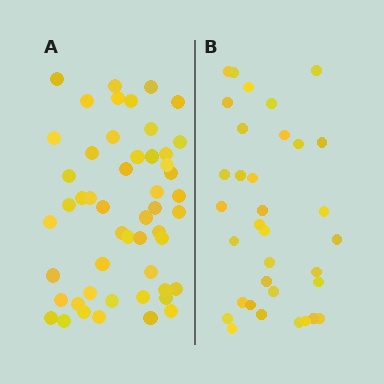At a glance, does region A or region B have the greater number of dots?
Region A (the left region) has more dots.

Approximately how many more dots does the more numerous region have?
Region A has approximately 15 more dots than region B.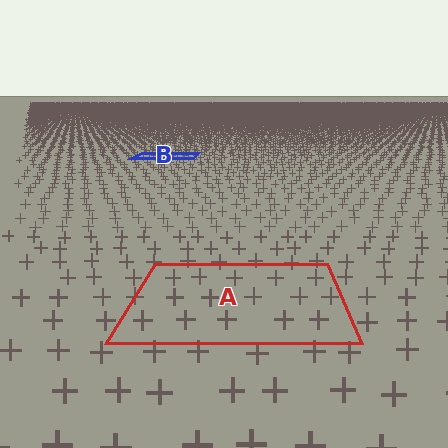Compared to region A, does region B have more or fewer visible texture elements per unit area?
Region B has more texture elements per unit area — they are packed more densely because it is farther away.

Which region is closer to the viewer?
Region A is closer. The texture elements there are larger and more spread out.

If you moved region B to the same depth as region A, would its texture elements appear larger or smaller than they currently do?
They would appear larger. At a closer depth, the same texture elements are projected at a bigger on-screen size.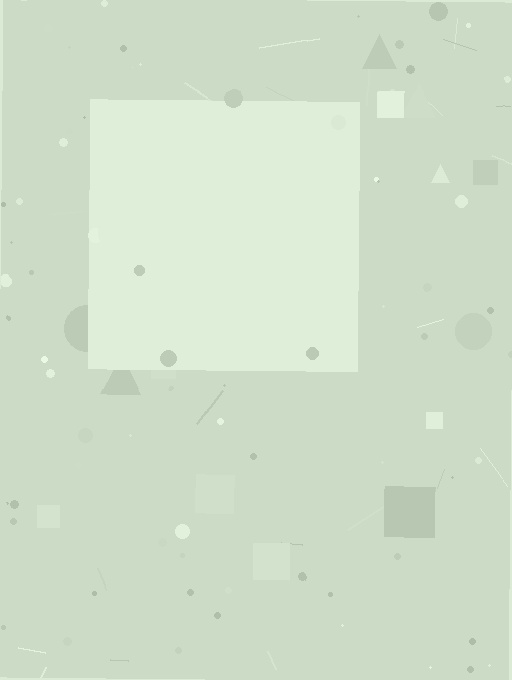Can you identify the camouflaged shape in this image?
The camouflaged shape is a square.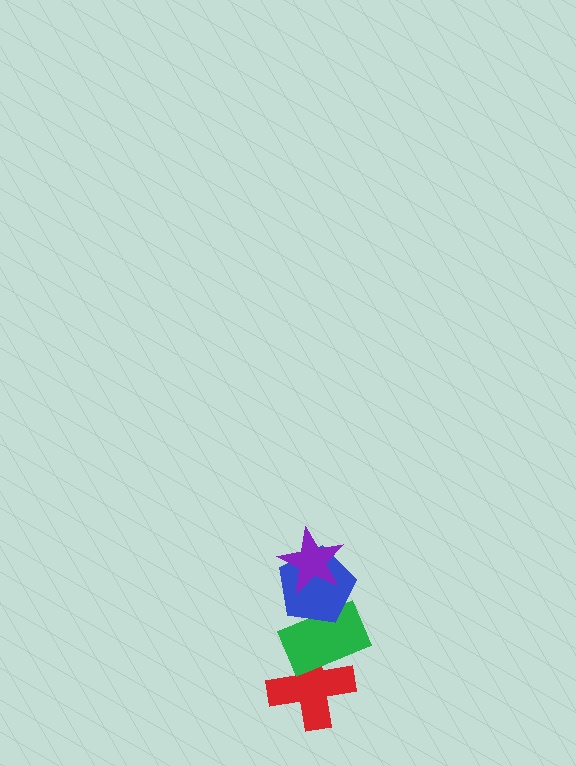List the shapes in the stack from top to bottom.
From top to bottom: the purple star, the blue pentagon, the green rectangle, the red cross.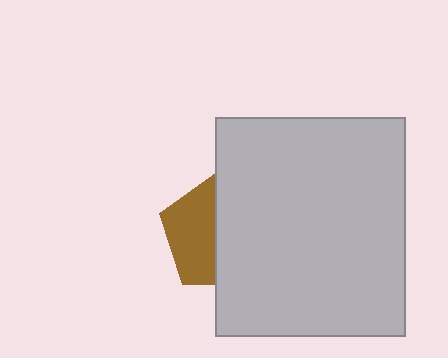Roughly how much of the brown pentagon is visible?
About half of it is visible (roughly 45%).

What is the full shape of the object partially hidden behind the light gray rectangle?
The partially hidden object is a brown pentagon.